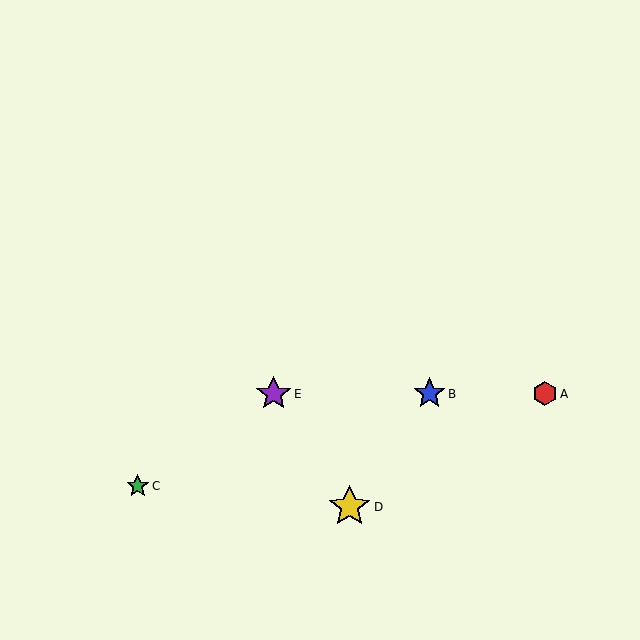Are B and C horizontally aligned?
No, B is at y≈394 and C is at y≈486.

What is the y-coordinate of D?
Object D is at y≈507.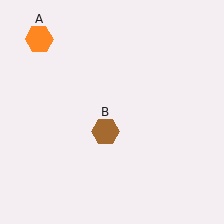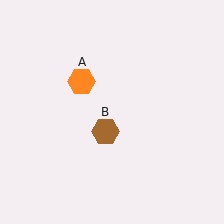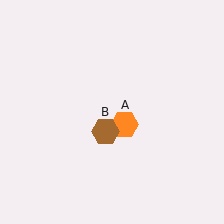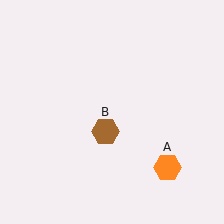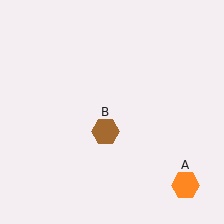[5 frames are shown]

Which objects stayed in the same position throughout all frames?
Brown hexagon (object B) remained stationary.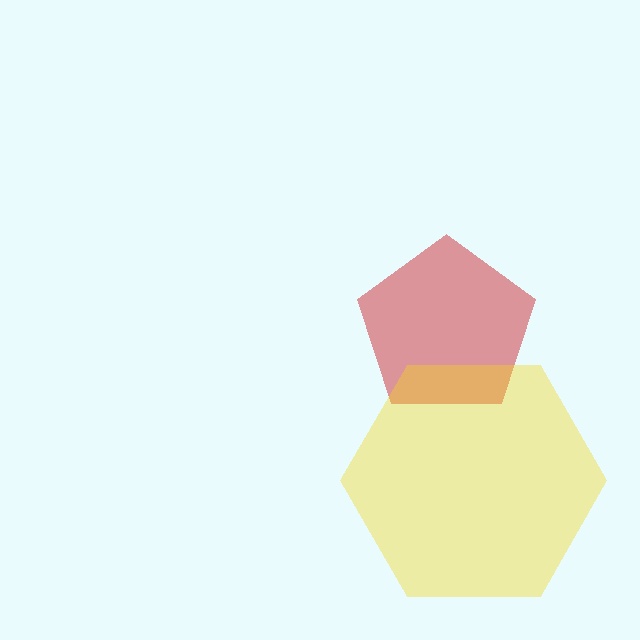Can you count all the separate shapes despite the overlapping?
Yes, there are 2 separate shapes.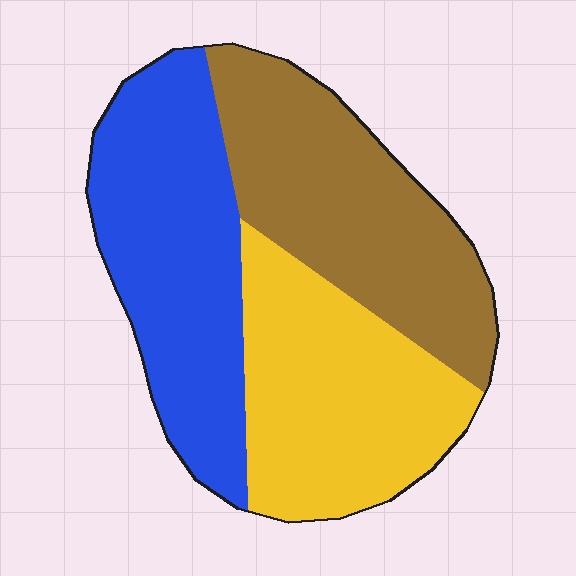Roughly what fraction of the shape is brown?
Brown takes up about one third (1/3) of the shape.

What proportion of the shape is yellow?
Yellow covers 32% of the shape.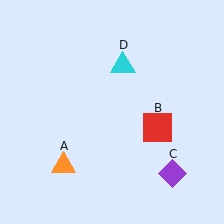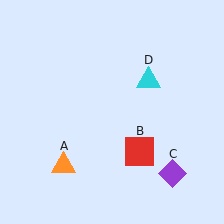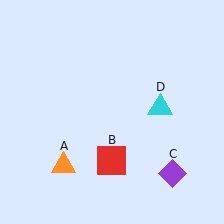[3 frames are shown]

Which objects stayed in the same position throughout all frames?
Orange triangle (object A) and purple diamond (object C) remained stationary.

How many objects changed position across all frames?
2 objects changed position: red square (object B), cyan triangle (object D).